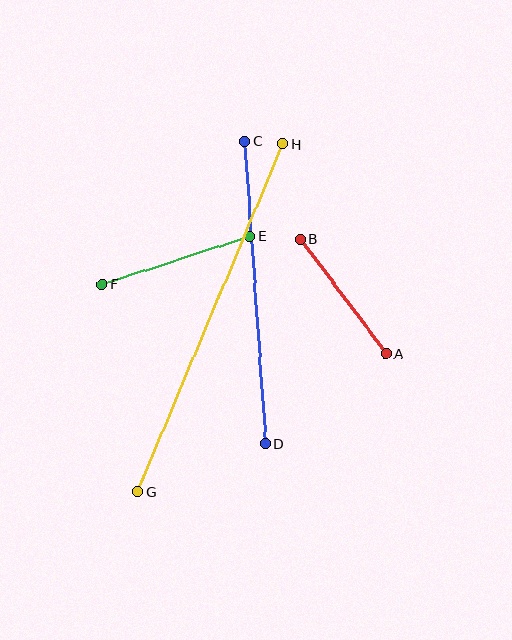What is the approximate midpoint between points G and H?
The midpoint is at approximately (210, 318) pixels.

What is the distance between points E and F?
The distance is approximately 155 pixels.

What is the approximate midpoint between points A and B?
The midpoint is at approximately (343, 296) pixels.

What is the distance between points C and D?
The distance is approximately 303 pixels.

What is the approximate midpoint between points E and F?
The midpoint is at approximately (176, 260) pixels.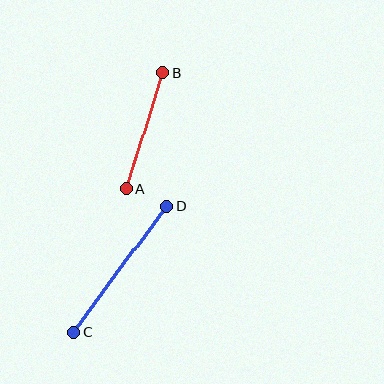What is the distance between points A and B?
The distance is approximately 122 pixels.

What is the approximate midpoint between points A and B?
The midpoint is at approximately (144, 131) pixels.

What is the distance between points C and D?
The distance is approximately 157 pixels.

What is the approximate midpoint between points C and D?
The midpoint is at approximately (120, 269) pixels.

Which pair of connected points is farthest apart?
Points C and D are farthest apart.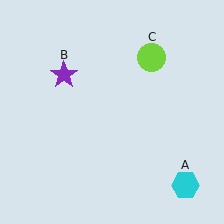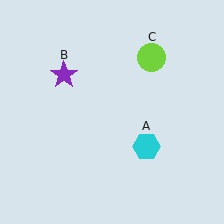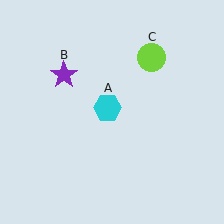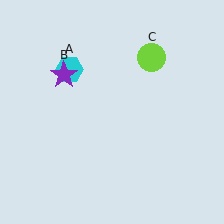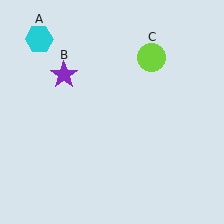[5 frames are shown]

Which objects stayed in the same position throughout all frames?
Purple star (object B) and lime circle (object C) remained stationary.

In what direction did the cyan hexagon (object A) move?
The cyan hexagon (object A) moved up and to the left.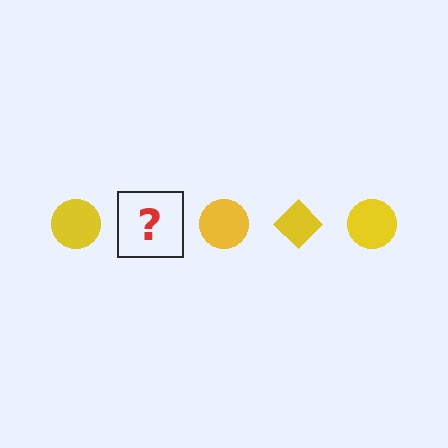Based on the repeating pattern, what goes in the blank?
The blank should be a yellow diamond.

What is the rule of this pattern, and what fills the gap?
The rule is that the pattern cycles through circle, diamond shapes in yellow. The gap should be filled with a yellow diamond.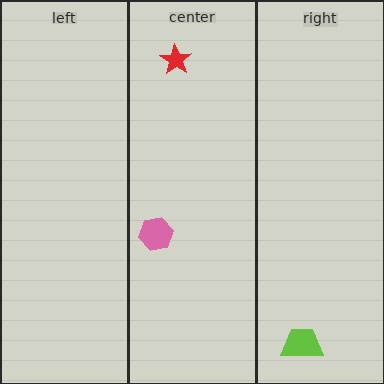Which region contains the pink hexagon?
The center region.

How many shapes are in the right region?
1.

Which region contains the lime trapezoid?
The right region.